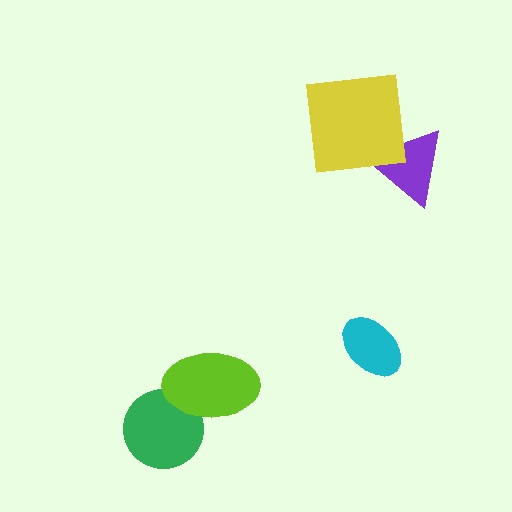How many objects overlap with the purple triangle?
1 object overlaps with the purple triangle.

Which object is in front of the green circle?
The lime ellipse is in front of the green circle.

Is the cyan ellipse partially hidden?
No, no other shape covers it.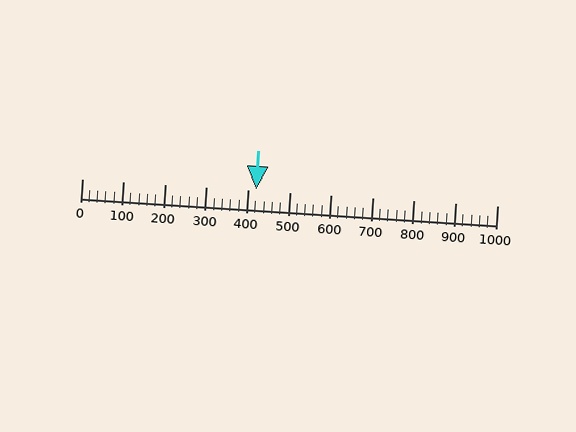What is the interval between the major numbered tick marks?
The major tick marks are spaced 100 units apart.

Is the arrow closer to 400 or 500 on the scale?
The arrow is closer to 400.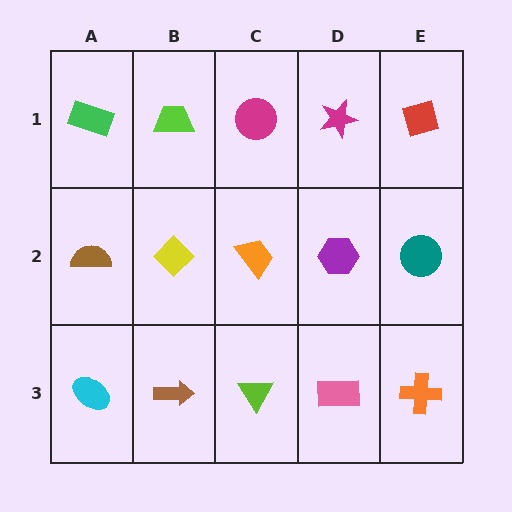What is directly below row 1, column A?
A brown semicircle.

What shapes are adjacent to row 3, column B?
A yellow diamond (row 2, column B), a cyan ellipse (row 3, column A), a lime triangle (row 3, column C).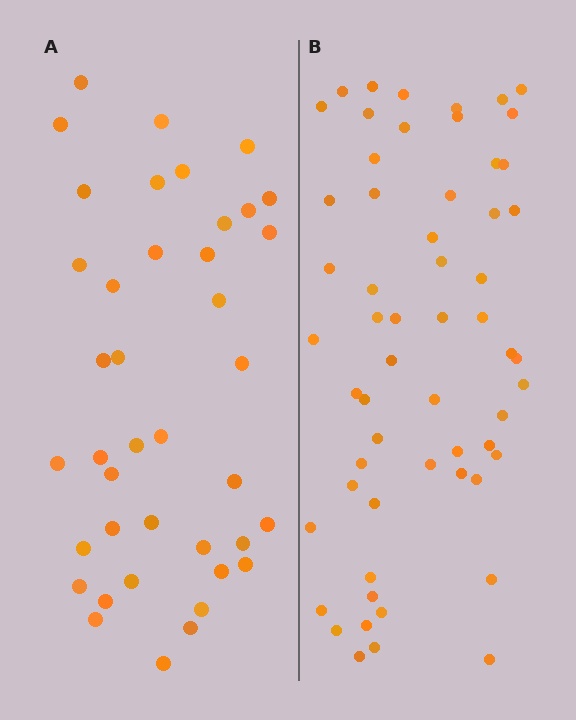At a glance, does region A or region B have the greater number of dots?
Region B (the right region) has more dots.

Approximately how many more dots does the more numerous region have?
Region B has approximately 20 more dots than region A.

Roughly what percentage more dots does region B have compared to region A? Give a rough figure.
About 45% more.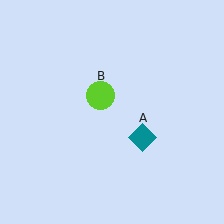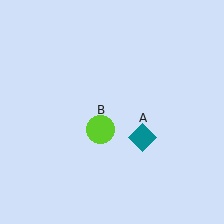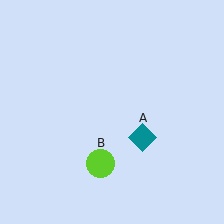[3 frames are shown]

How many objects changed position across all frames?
1 object changed position: lime circle (object B).